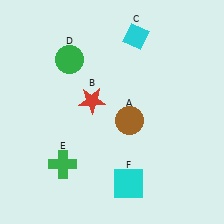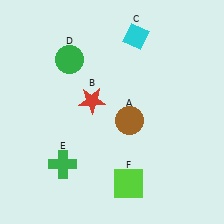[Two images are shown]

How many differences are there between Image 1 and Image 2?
There is 1 difference between the two images.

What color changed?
The square (F) changed from cyan in Image 1 to lime in Image 2.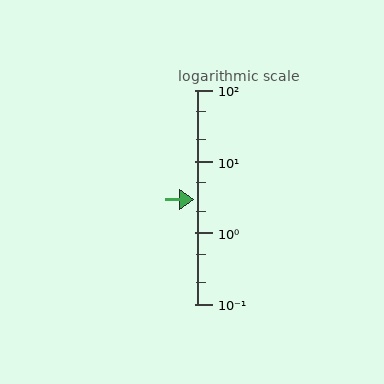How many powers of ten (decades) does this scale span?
The scale spans 3 decades, from 0.1 to 100.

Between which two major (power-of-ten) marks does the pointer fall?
The pointer is between 1 and 10.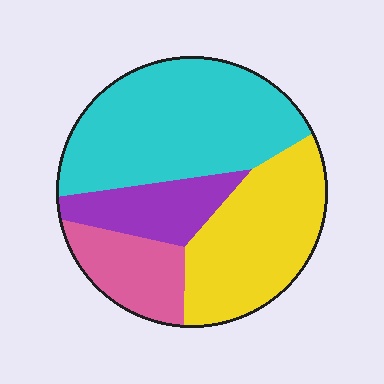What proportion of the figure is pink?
Pink takes up less than a quarter of the figure.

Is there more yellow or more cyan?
Cyan.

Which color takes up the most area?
Cyan, at roughly 40%.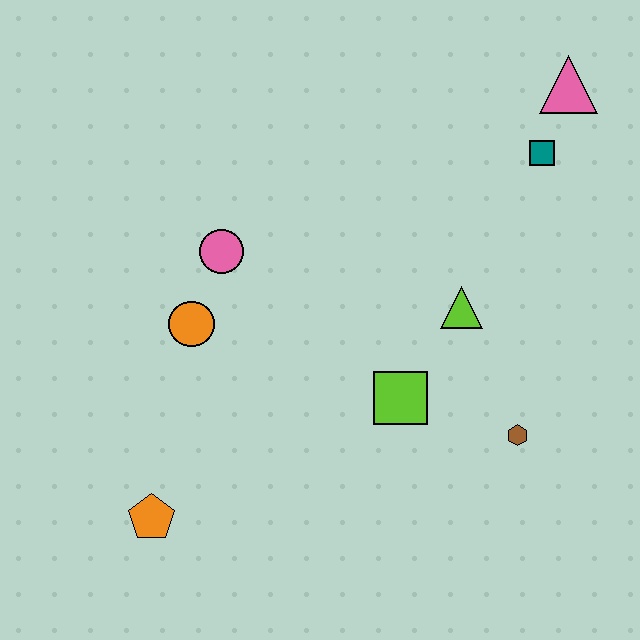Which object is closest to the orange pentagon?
The orange circle is closest to the orange pentagon.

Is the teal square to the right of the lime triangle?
Yes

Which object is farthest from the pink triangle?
The orange pentagon is farthest from the pink triangle.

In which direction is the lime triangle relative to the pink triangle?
The lime triangle is below the pink triangle.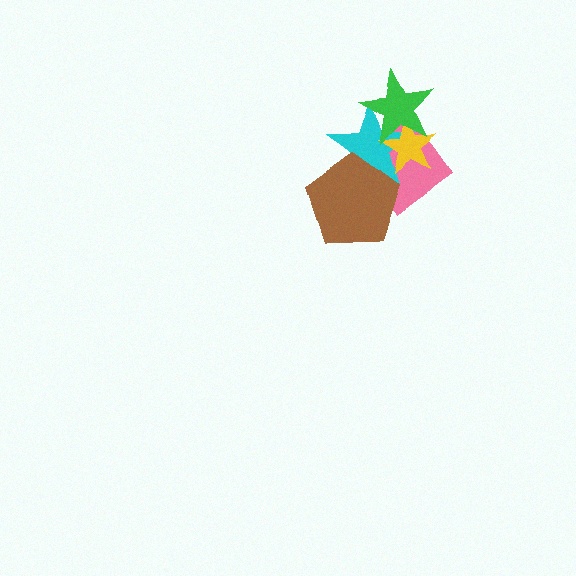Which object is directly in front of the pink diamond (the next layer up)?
The cyan star is directly in front of the pink diamond.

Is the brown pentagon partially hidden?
No, no other shape covers it.